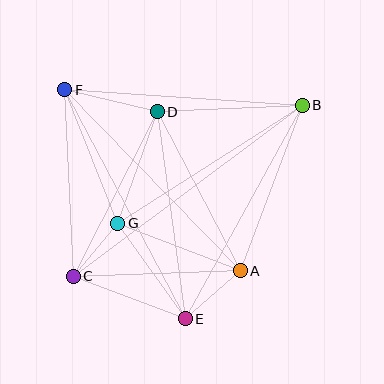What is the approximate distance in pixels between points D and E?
The distance between D and E is approximately 209 pixels.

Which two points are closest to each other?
Points C and G are closest to each other.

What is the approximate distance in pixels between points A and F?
The distance between A and F is approximately 252 pixels.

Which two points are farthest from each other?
Points B and C are farthest from each other.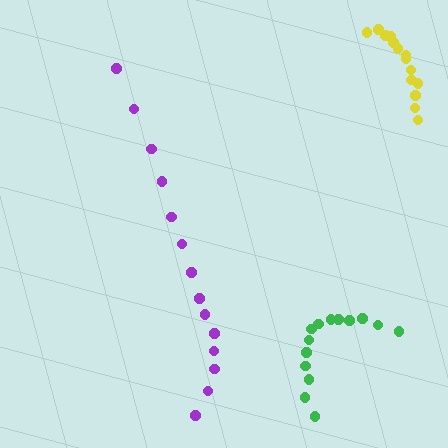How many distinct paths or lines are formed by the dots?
There are 3 distinct paths.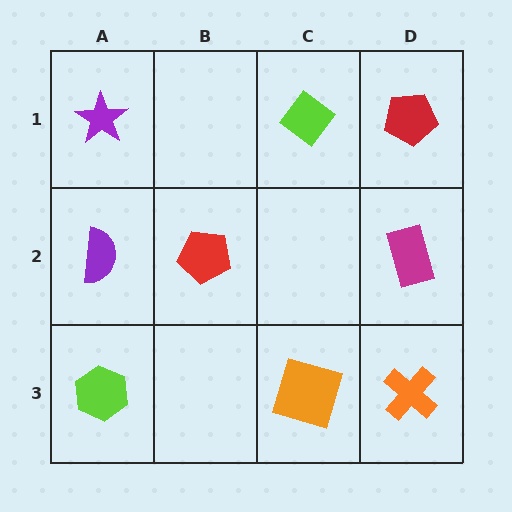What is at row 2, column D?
A magenta rectangle.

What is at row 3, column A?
A lime hexagon.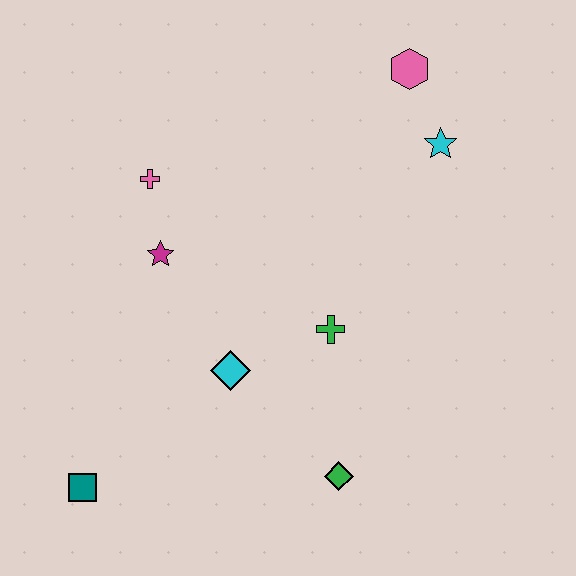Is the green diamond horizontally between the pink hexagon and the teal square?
Yes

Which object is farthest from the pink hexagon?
The teal square is farthest from the pink hexagon.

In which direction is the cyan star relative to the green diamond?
The cyan star is above the green diamond.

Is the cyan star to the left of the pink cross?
No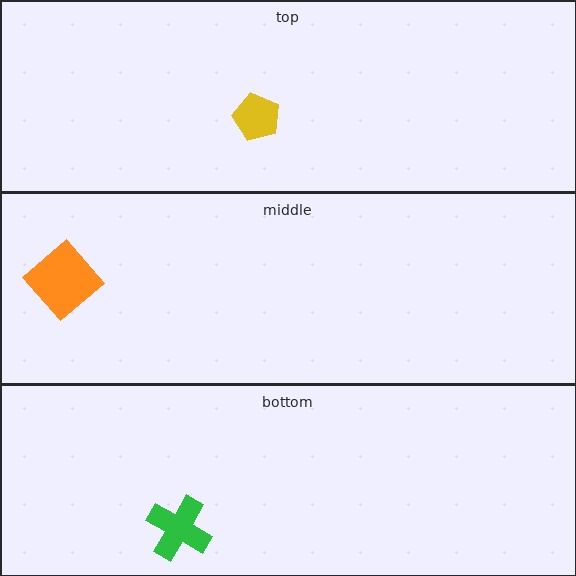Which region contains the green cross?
The bottom region.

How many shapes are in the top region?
1.